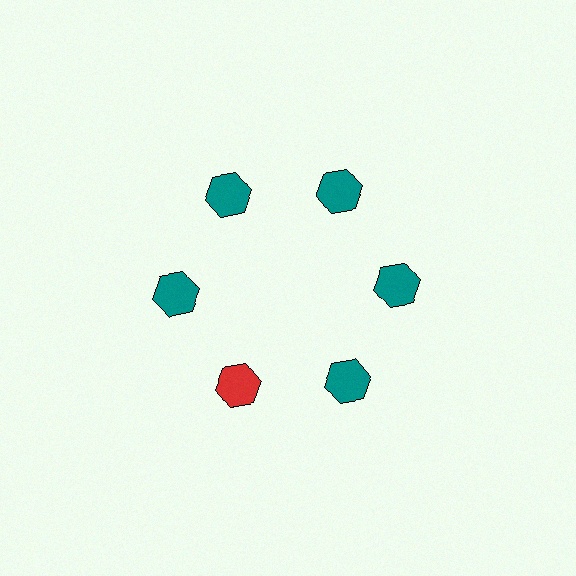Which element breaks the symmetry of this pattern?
The red hexagon at roughly the 7 o'clock position breaks the symmetry. All other shapes are teal hexagons.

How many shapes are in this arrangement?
There are 6 shapes arranged in a ring pattern.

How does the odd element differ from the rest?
It has a different color: red instead of teal.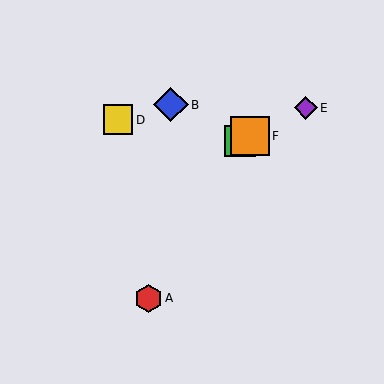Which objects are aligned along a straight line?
Objects C, E, F are aligned along a straight line.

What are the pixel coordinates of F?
Object F is at (250, 136).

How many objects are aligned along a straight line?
3 objects (C, E, F) are aligned along a straight line.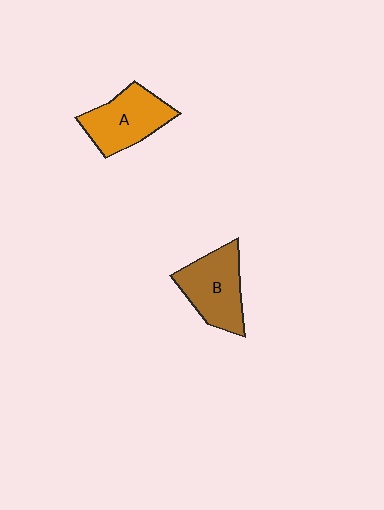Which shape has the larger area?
Shape B (brown).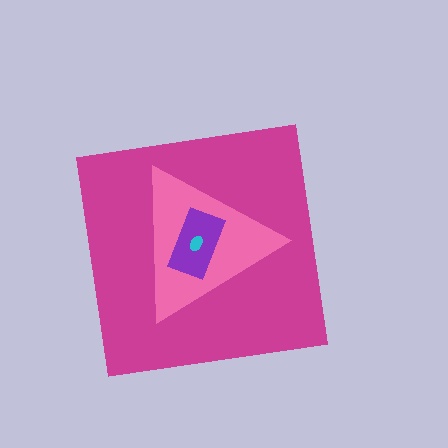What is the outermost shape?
The magenta square.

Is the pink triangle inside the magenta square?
Yes.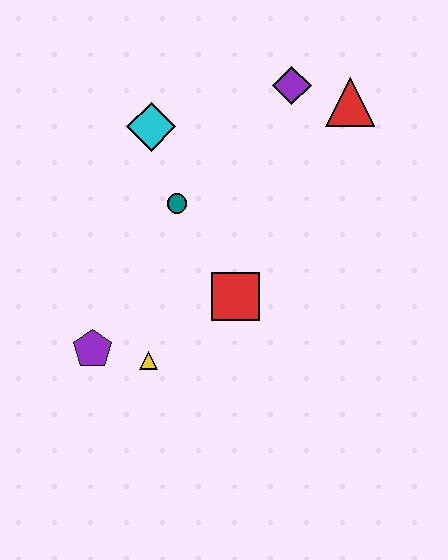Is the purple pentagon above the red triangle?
No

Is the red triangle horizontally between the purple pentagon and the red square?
No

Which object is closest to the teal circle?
The cyan diamond is closest to the teal circle.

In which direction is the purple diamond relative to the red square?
The purple diamond is above the red square.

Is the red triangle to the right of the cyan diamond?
Yes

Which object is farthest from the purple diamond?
The purple pentagon is farthest from the purple diamond.